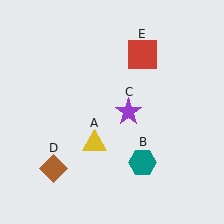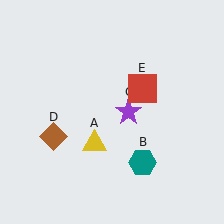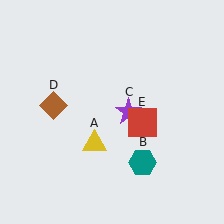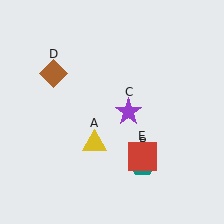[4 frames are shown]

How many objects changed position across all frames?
2 objects changed position: brown diamond (object D), red square (object E).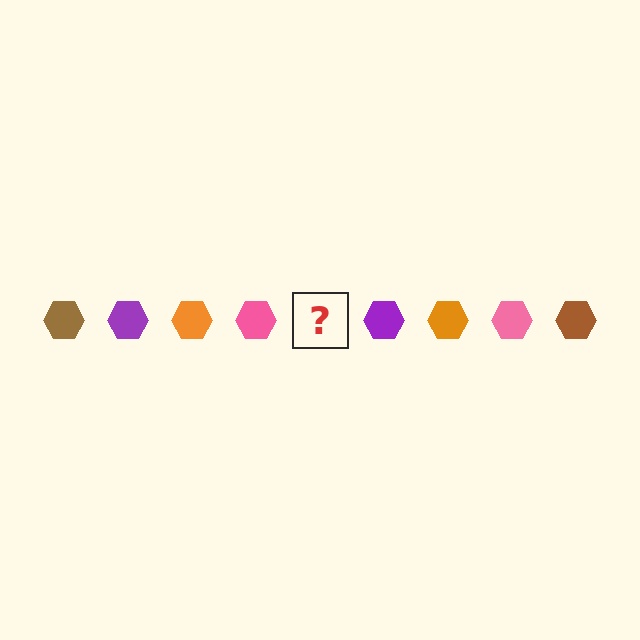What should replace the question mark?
The question mark should be replaced with a brown hexagon.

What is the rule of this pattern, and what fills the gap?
The rule is that the pattern cycles through brown, purple, orange, pink hexagons. The gap should be filled with a brown hexagon.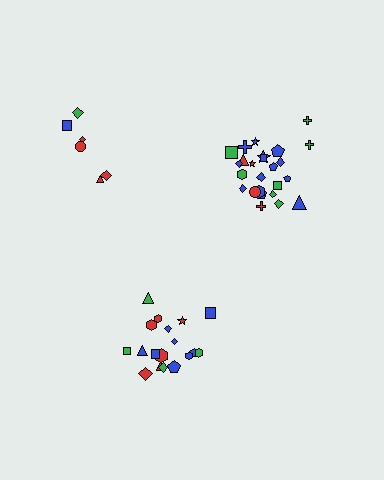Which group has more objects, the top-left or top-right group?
The top-right group.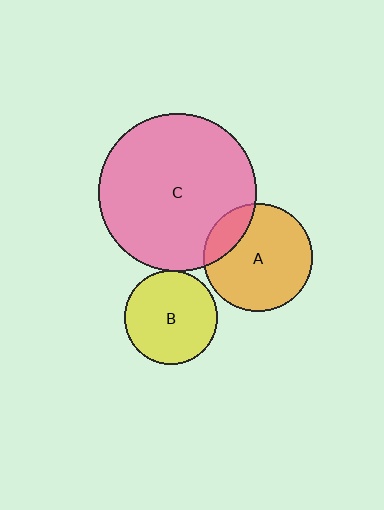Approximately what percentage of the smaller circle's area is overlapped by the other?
Approximately 20%.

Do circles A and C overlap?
Yes.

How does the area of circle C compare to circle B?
Approximately 2.9 times.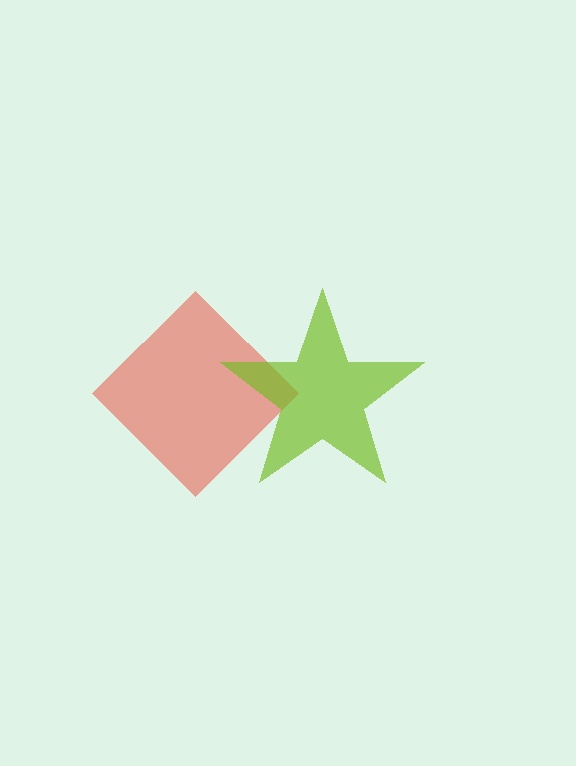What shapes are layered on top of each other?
The layered shapes are: a red diamond, a lime star.